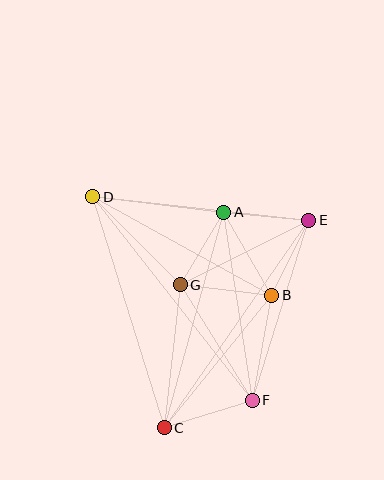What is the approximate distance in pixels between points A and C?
The distance between A and C is approximately 223 pixels.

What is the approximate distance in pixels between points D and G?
The distance between D and G is approximately 124 pixels.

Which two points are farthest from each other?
Points D and F are farthest from each other.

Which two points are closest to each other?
Points B and E are closest to each other.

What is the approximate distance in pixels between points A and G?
The distance between A and G is approximately 84 pixels.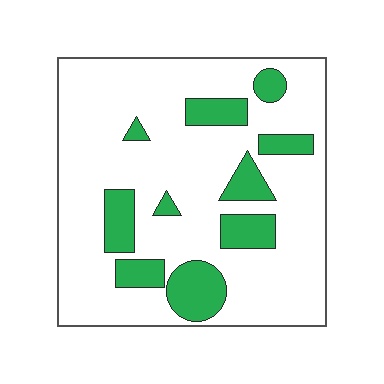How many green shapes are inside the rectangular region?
10.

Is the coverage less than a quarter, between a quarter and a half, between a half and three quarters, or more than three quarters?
Less than a quarter.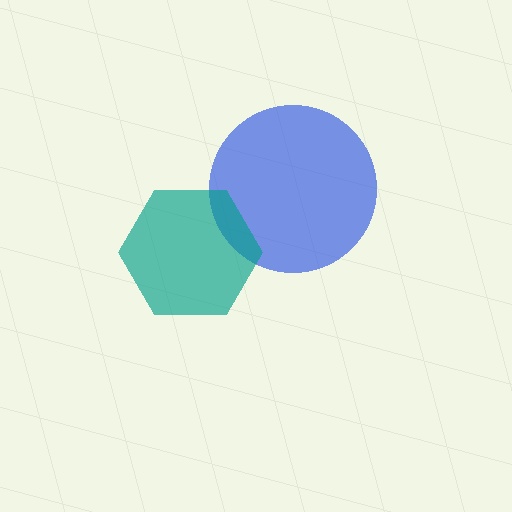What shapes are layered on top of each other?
The layered shapes are: a blue circle, a teal hexagon.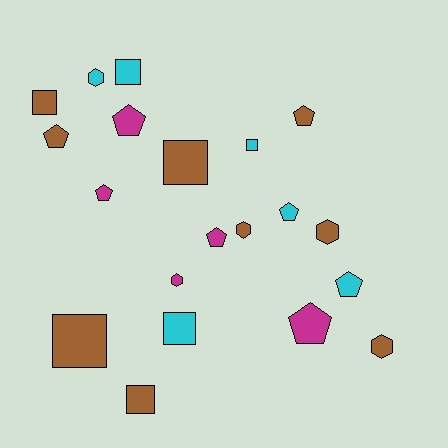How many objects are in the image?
There are 20 objects.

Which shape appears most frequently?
Pentagon, with 8 objects.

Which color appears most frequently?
Brown, with 9 objects.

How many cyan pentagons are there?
There are 2 cyan pentagons.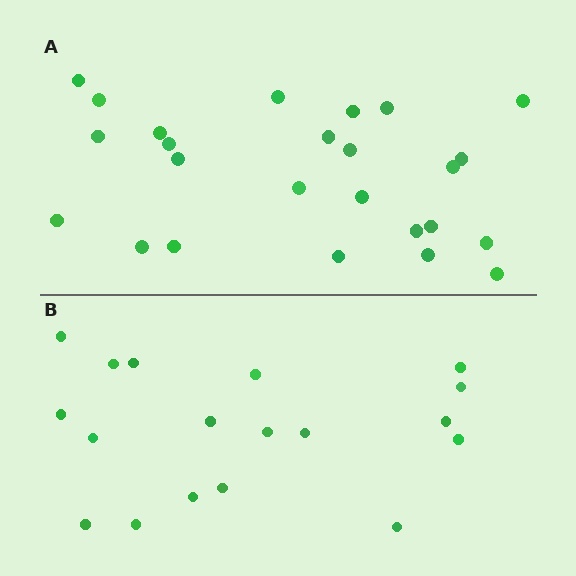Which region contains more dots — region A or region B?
Region A (the top region) has more dots.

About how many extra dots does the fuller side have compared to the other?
Region A has roughly 8 or so more dots than region B.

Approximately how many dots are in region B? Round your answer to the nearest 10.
About 20 dots. (The exact count is 18, which rounds to 20.)